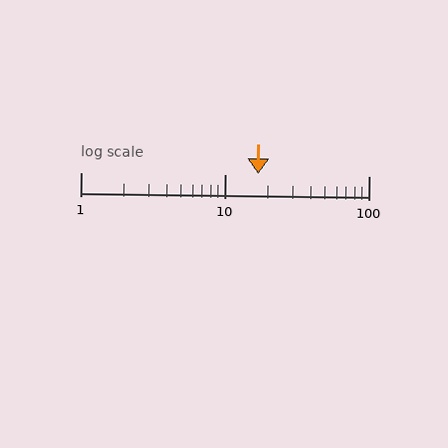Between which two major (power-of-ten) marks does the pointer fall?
The pointer is between 10 and 100.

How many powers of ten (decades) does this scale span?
The scale spans 2 decades, from 1 to 100.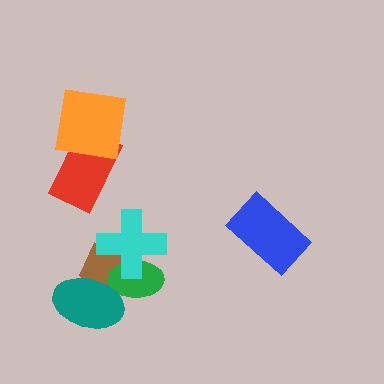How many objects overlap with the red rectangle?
1 object overlaps with the red rectangle.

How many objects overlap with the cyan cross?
2 objects overlap with the cyan cross.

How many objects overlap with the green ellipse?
3 objects overlap with the green ellipse.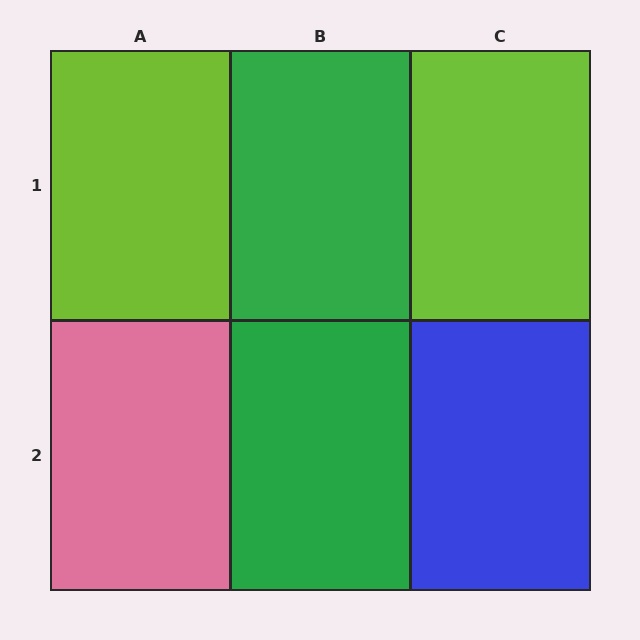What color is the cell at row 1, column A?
Lime.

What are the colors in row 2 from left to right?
Pink, green, blue.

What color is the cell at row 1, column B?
Green.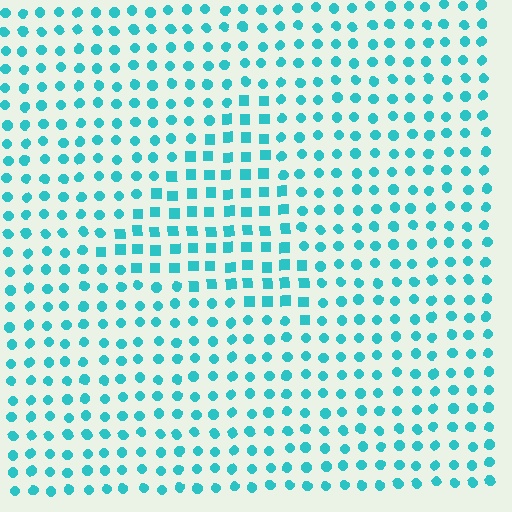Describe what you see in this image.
The image is filled with small cyan elements arranged in a uniform grid. A triangle-shaped region contains squares, while the surrounding area contains circles. The boundary is defined purely by the change in element shape.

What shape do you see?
I see a triangle.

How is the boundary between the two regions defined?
The boundary is defined by a change in element shape: squares inside vs. circles outside. All elements share the same color and spacing.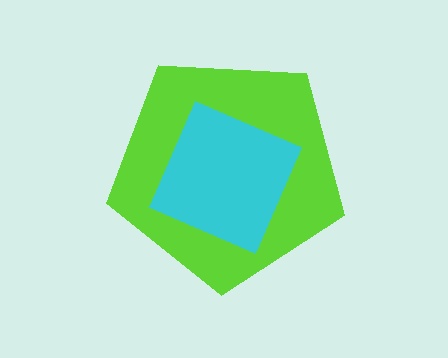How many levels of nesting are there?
2.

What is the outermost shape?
The lime pentagon.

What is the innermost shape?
The cyan diamond.